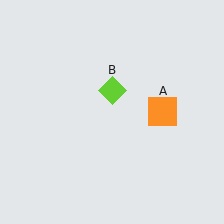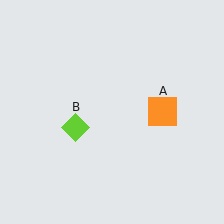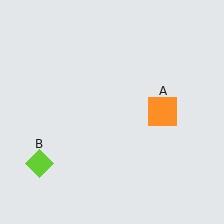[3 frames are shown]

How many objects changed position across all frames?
1 object changed position: lime diamond (object B).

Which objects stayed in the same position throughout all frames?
Orange square (object A) remained stationary.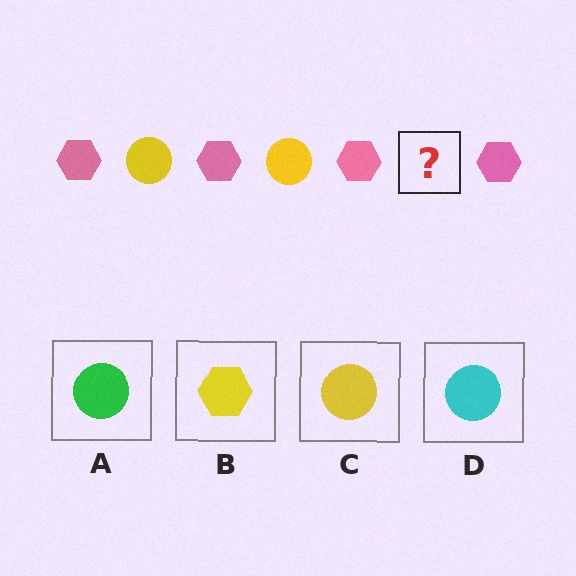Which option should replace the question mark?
Option C.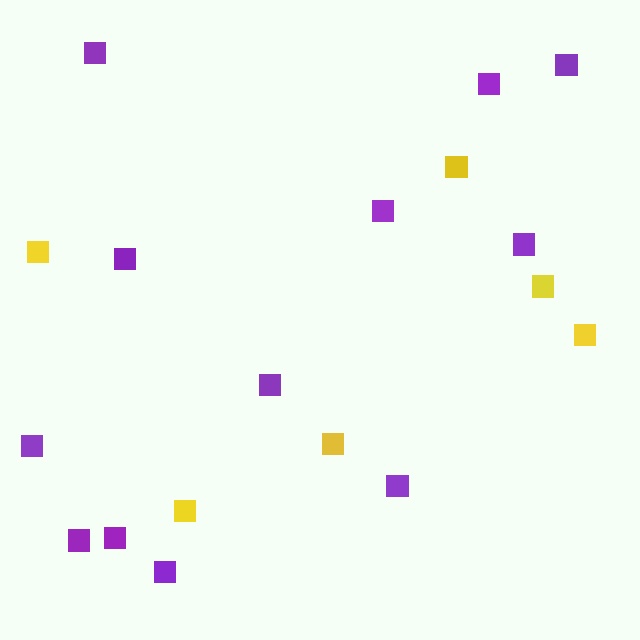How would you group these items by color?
There are 2 groups: one group of yellow squares (6) and one group of purple squares (12).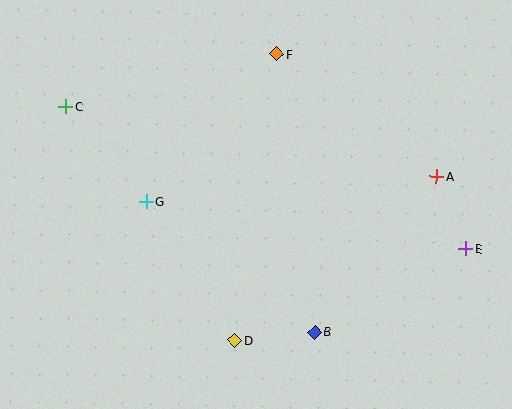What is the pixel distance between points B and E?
The distance between B and E is 172 pixels.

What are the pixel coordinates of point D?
Point D is at (235, 340).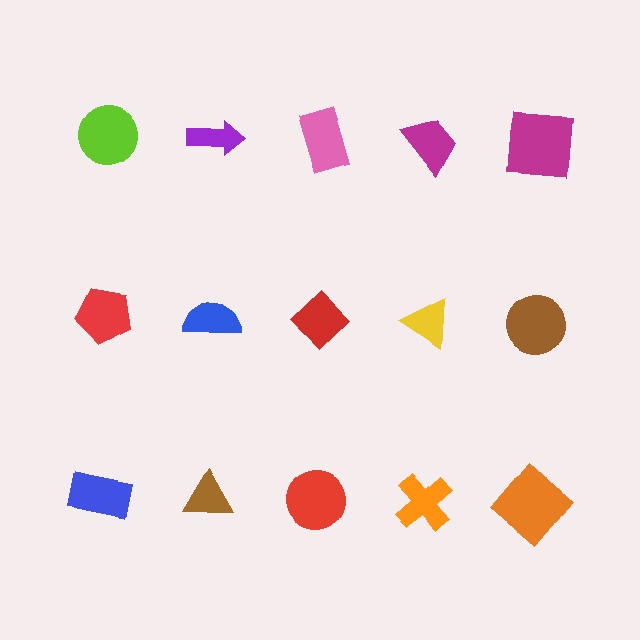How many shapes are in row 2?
5 shapes.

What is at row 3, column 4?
An orange cross.